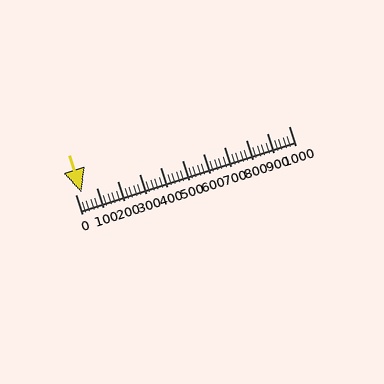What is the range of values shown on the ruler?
The ruler shows values from 0 to 1000.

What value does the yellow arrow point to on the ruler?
The yellow arrow points to approximately 30.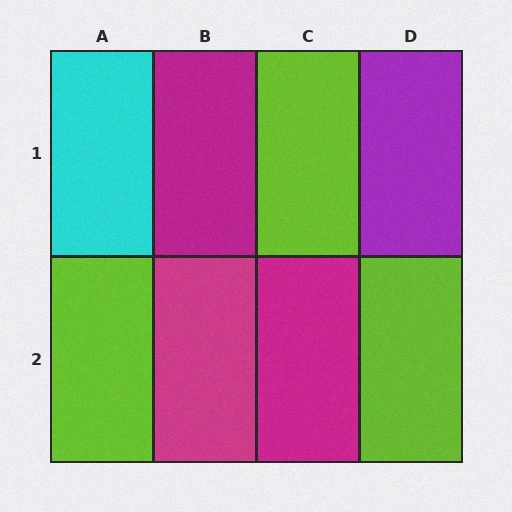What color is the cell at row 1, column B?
Magenta.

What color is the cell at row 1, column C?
Lime.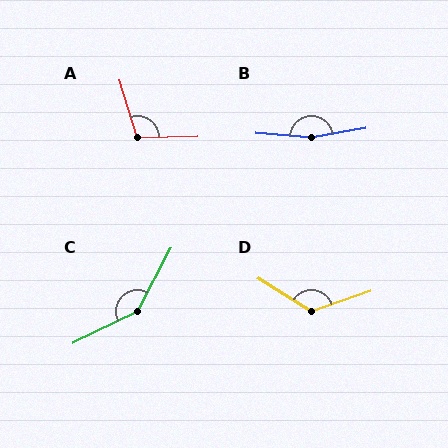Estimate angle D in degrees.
Approximately 128 degrees.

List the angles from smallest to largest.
A (105°), D (128°), C (144°), B (166°).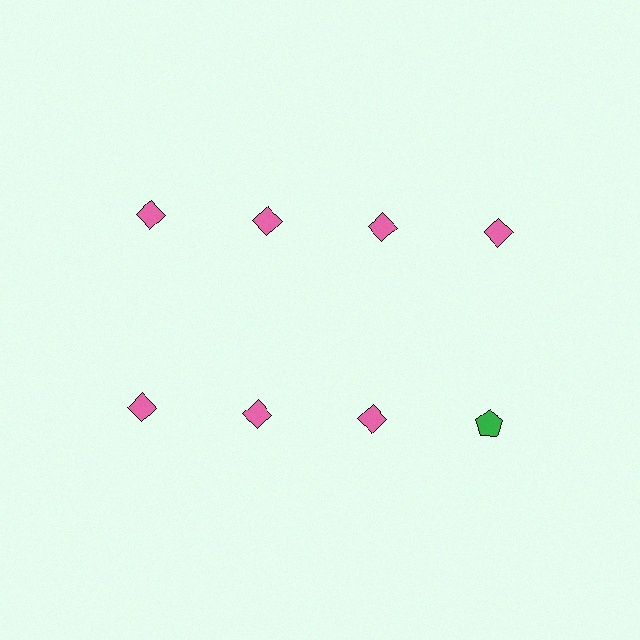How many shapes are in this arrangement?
There are 8 shapes arranged in a grid pattern.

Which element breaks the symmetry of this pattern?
The green pentagon in the second row, second from right column breaks the symmetry. All other shapes are pink diamonds.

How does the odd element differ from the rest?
It differs in both color (green instead of pink) and shape (pentagon instead of diamond).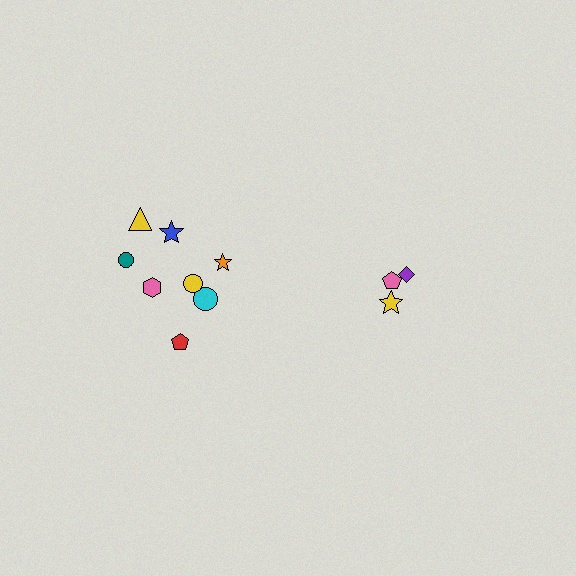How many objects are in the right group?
There are 3 objects.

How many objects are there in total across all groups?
There are 11 objects.